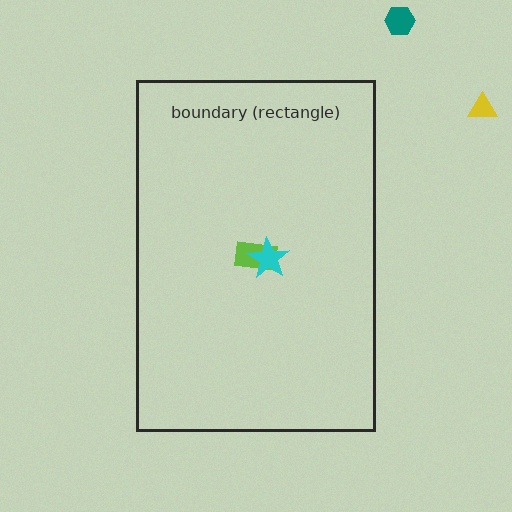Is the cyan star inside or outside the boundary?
Inside.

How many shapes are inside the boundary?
2 inside, 2 outside.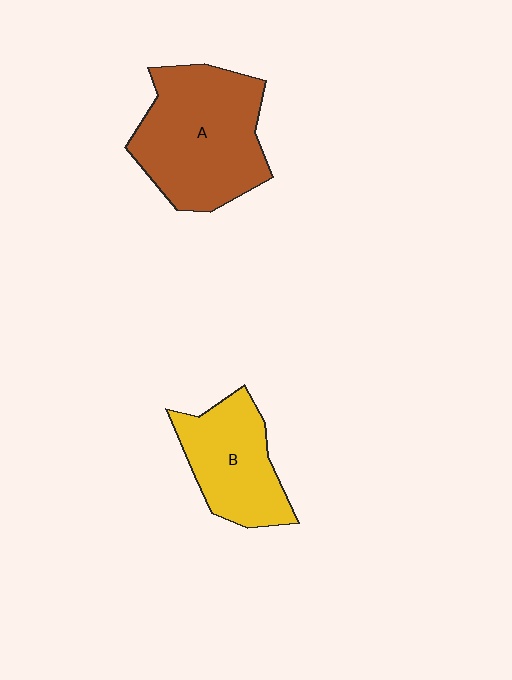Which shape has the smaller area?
Shape B (yellow).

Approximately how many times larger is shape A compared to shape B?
Approximately 1.5 times.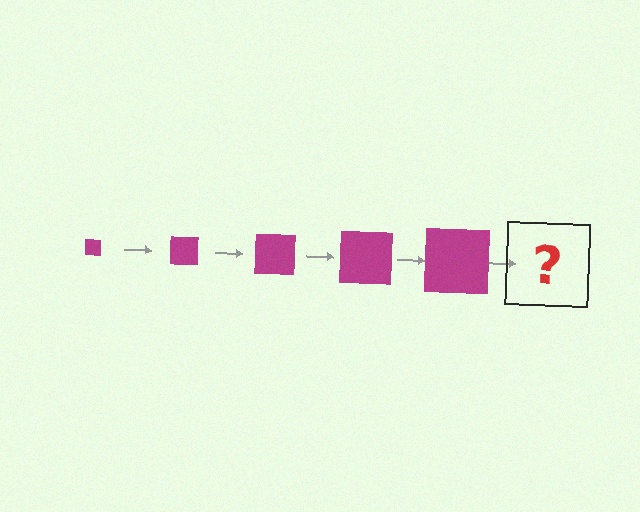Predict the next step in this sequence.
The next step is a magenta square, larger than the previous one.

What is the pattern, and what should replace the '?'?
The pattern is that the square gets progressively larger each step. The '?' should be a magenta square, larger than the previous one.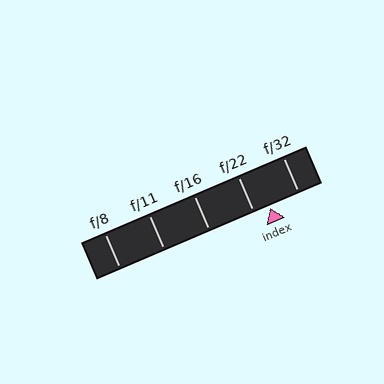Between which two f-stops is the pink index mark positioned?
The index mark is between f/22 and f/32.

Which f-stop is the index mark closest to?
The index mark is closest to f/22.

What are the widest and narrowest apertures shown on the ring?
The widest aperture shown is f/8 and the narrowest is f/32.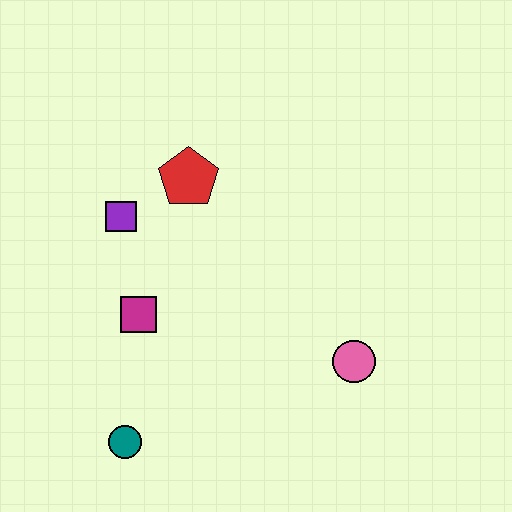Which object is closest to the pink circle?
The magenta square is closest to the pink circle.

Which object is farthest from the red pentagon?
The teal circle is farthest from the red pentagon.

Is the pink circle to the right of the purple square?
Yes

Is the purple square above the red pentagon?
No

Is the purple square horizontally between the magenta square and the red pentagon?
No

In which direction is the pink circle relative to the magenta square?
The pink circle is to the right of the magenta square.